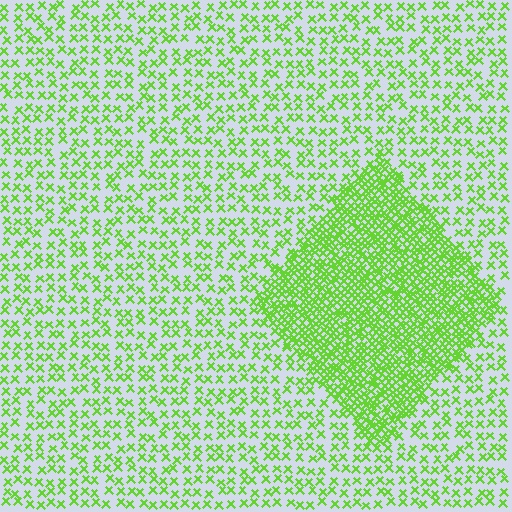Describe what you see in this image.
The image contains small lime elements arranged at two different densities. A diamond-shaped region is visible where the elements are more densely packed than the surrounding area.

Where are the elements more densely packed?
The elements are more densely packed inside the diamond boundary.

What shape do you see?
I see a diamond.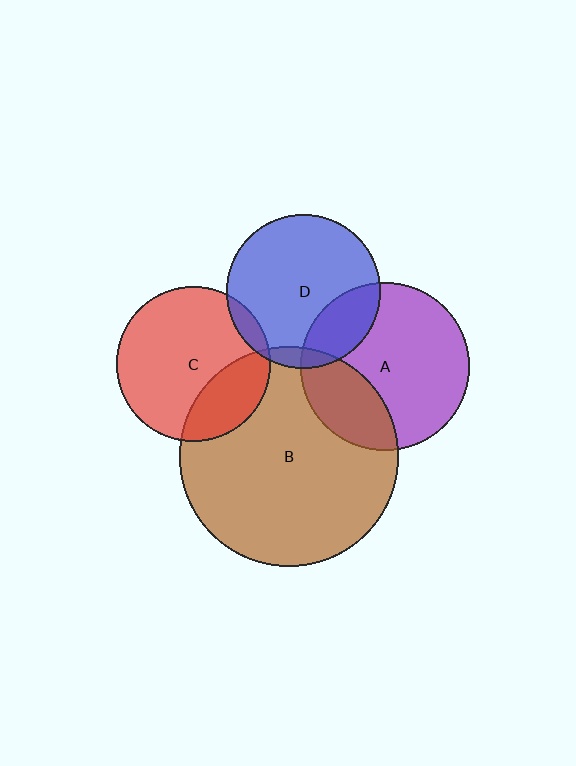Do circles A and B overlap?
Yes.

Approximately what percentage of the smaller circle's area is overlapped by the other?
Approximately 25%.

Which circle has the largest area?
Circle B (brown).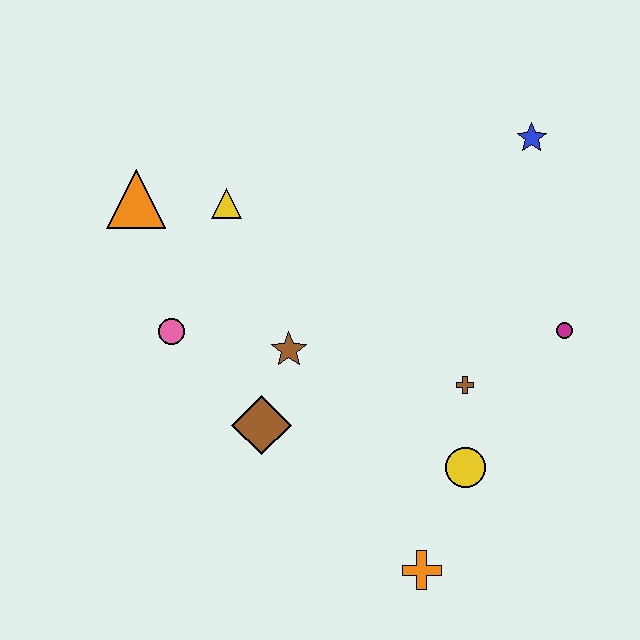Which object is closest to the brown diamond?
The brown star is closest to the brown diamond.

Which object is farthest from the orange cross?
The orange triangle is farthest from the orange cross.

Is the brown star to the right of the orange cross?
No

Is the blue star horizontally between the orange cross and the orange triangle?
No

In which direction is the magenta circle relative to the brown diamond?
The magenta circle is to the right of the brown diamond.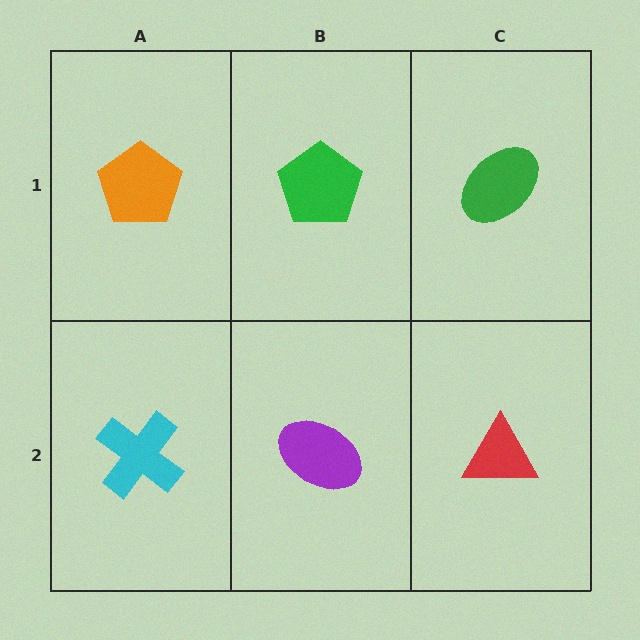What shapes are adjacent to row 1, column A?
A cyan cross (row 2, column A), a green pentagon (row 1, column B).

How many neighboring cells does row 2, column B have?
3.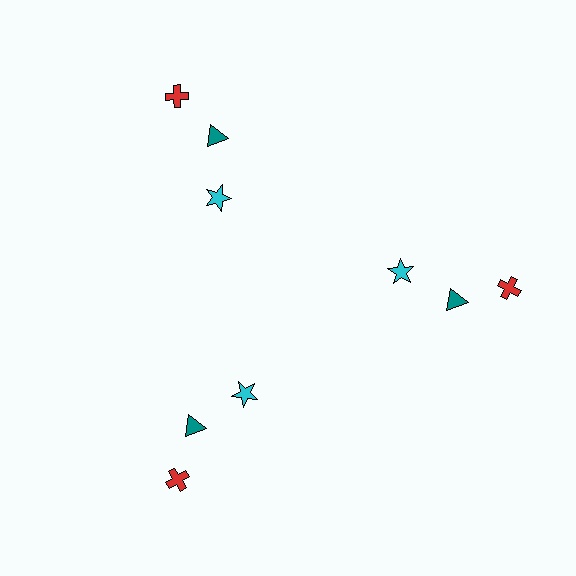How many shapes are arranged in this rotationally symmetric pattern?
There are 9 shapes, arranged in 3 groups of 3.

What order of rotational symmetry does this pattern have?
This pattern has 3-fold rotational symmetry.